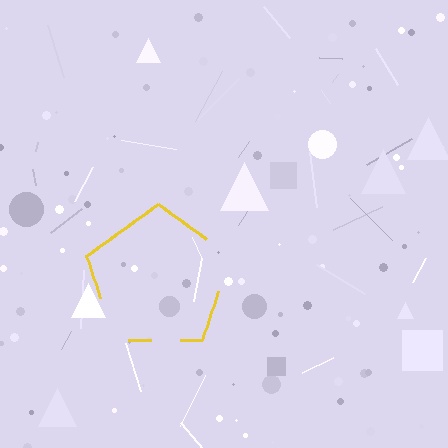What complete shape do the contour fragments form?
The contour fragments form a pentagon.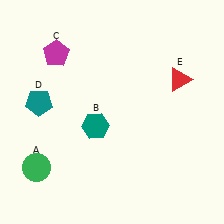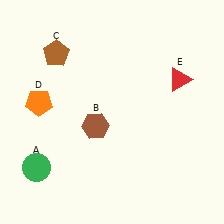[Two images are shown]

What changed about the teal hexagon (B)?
In Image 1, B is teal. In Image 2, it changed to brown.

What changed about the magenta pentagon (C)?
In Image 1, C is magenta. In Image 2, it changed to brown.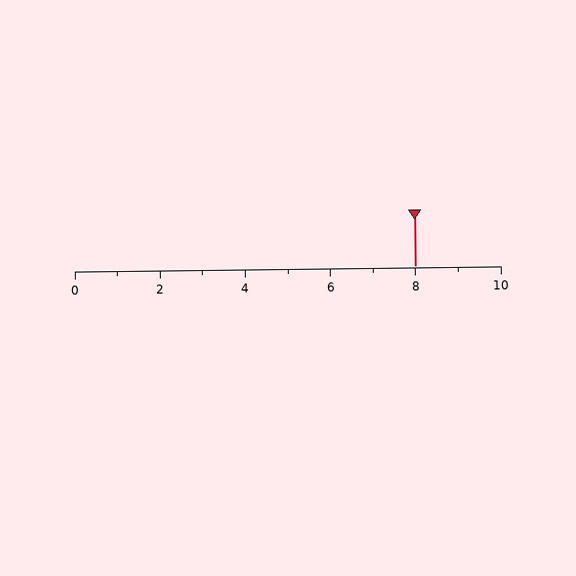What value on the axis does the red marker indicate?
The marker indicates approximately 8.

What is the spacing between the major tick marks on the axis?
The major ticks are spaced 2 apart.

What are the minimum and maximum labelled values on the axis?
The axis runs from 0 to 10.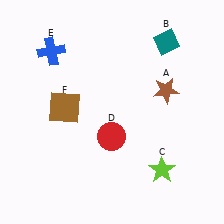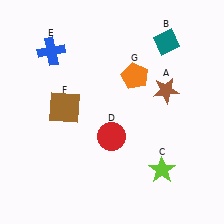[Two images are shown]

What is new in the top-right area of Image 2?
An orange pentagon (G) was added in the top-right area of Image 2.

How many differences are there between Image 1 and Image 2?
There is 1 difference between the two images.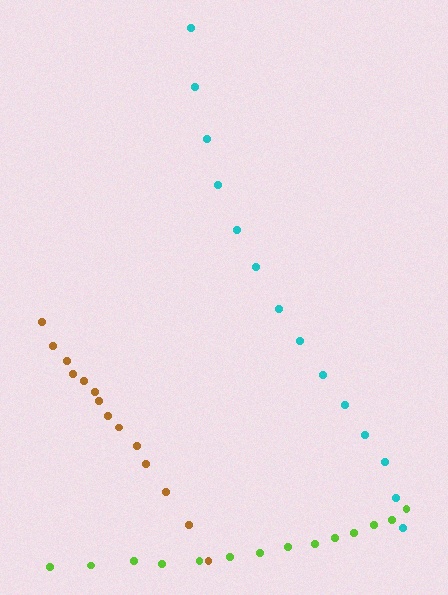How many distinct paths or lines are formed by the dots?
There are 3 distinct paths.